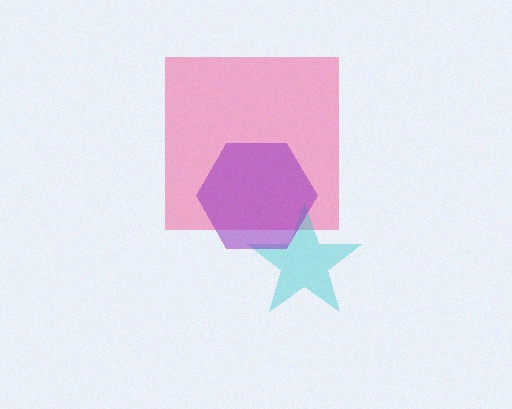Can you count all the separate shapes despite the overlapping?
Yes, there are 3 separate shapes.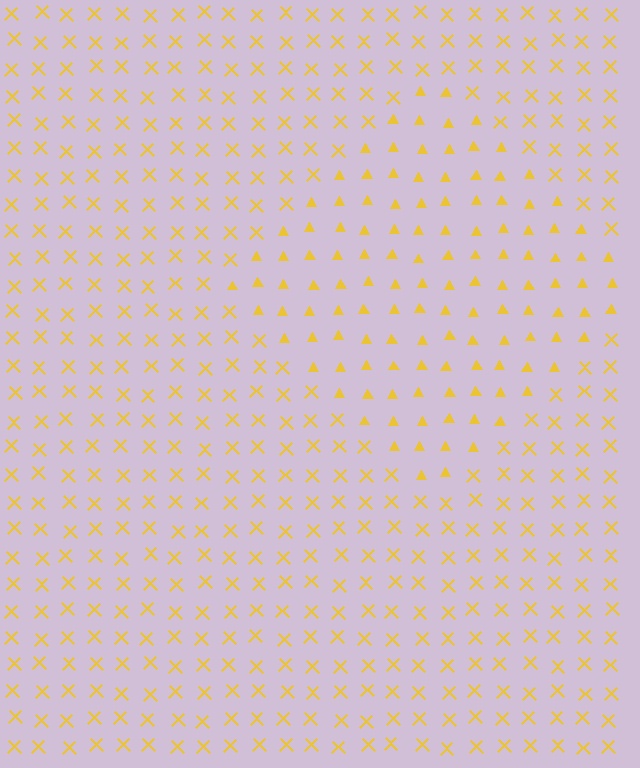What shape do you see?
I see a diamond.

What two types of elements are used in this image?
The image uses triangles inside the diamond region and X marks outside it.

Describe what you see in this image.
The image is filled with small yellow elements arranged in a uniform grid. A diamond-shaped region contains triangles, while the surrounding area contains X marks. The boundary is defined purely by the change in element shape.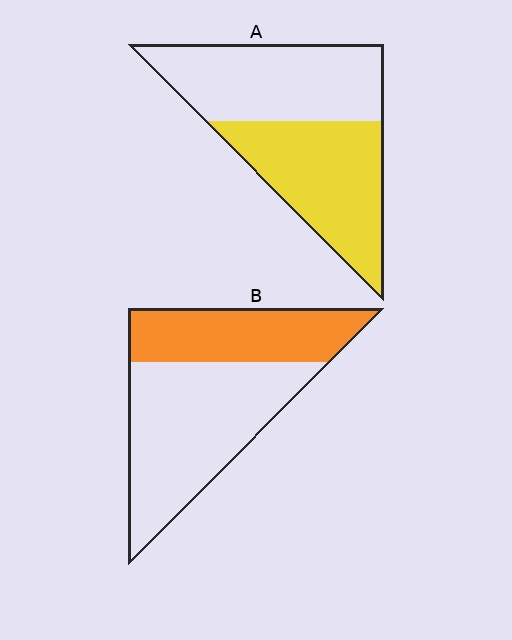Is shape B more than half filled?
No.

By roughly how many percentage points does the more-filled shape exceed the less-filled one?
By roughly 10 percentage points (A over B).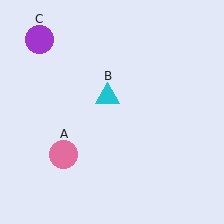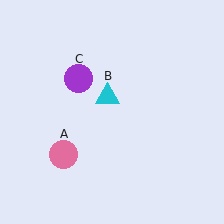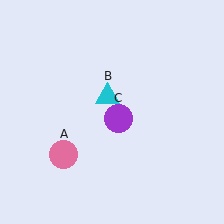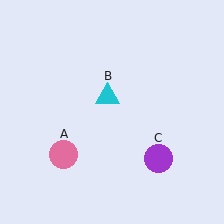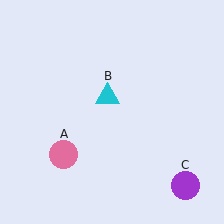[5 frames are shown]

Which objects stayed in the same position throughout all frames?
Pink circle (object A) and cyan triangle (object B) remained stationary.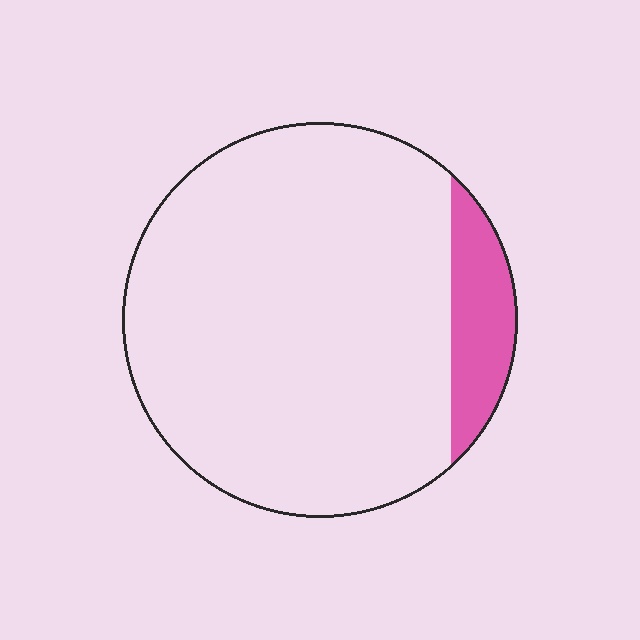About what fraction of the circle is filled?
About one tenth (1/10).